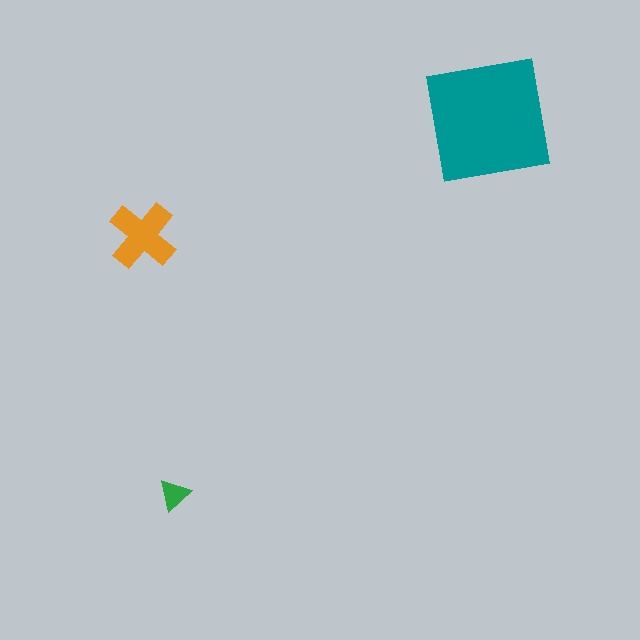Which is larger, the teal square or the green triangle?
The teal square.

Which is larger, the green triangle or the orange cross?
The orange cross.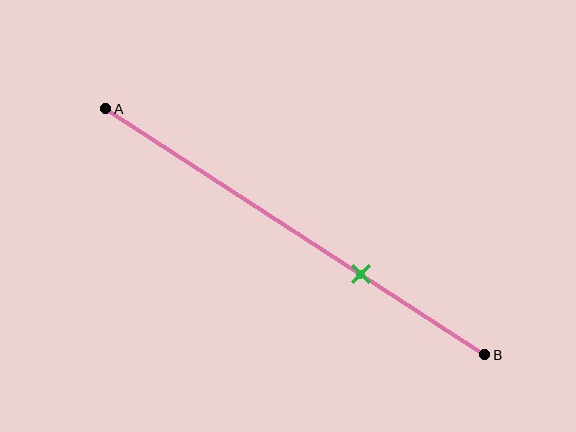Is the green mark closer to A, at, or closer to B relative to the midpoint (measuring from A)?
The green mark is closer to point B than the midpoint of segment AB.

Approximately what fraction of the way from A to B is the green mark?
The green mark is approximately 65% of the way from A to B.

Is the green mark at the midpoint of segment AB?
No, the mark is at about 65% from A, not at the 50% midpoint.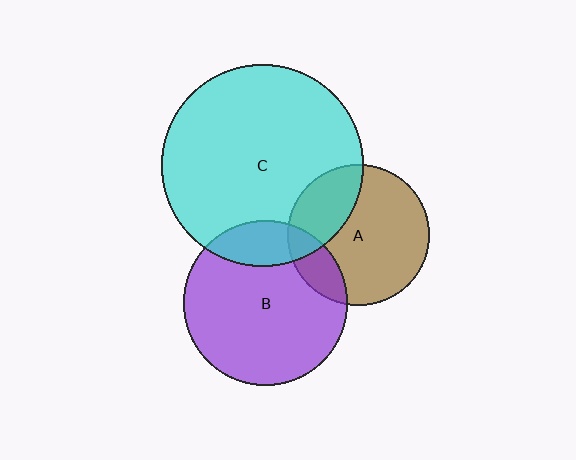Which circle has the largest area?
Circle C (cyan).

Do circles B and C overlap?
Yes.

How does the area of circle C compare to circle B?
Approximately 1.5 times.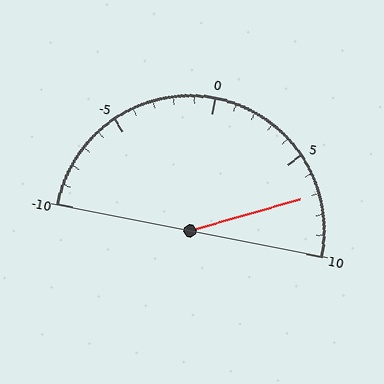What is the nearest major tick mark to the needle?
The nearest major tick mark is 5.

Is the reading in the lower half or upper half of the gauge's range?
The reading is in the upper half of the range (-10 to 10).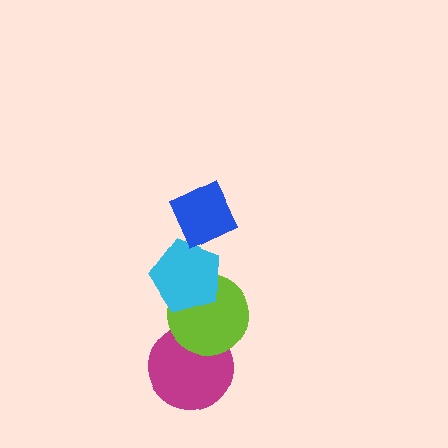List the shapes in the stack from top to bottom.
From top to bottom: the blue diamond, the cyan pentagon, the lime circle, the magenta circle.